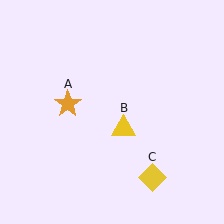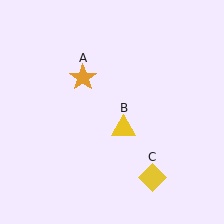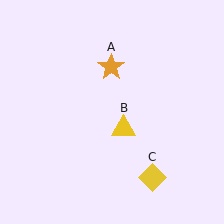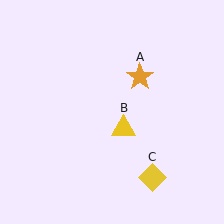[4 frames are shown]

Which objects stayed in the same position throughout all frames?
Yellow triangle (object B) and yellow diamond (object C) remained stationary.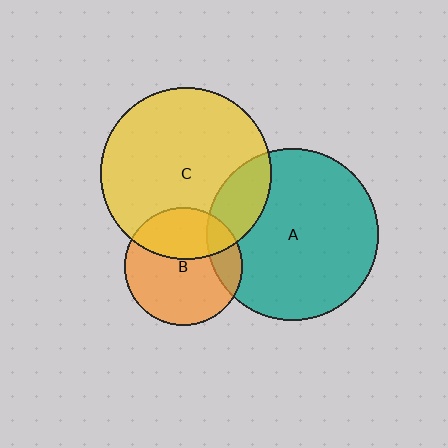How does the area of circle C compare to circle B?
Approximately 2.1 times.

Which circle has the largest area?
Circle A (teal).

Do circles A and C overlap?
Yes.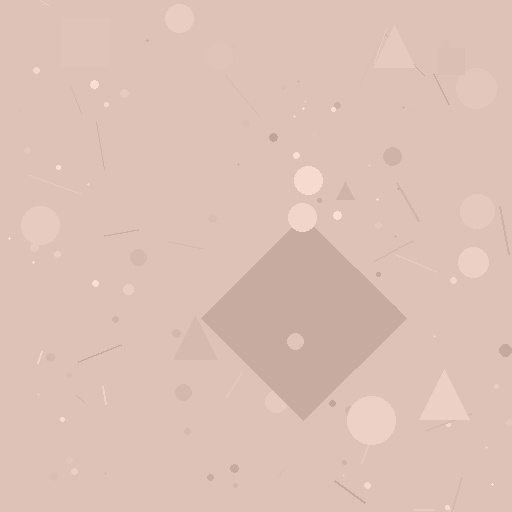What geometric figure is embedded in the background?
A diamond is embedded in the background.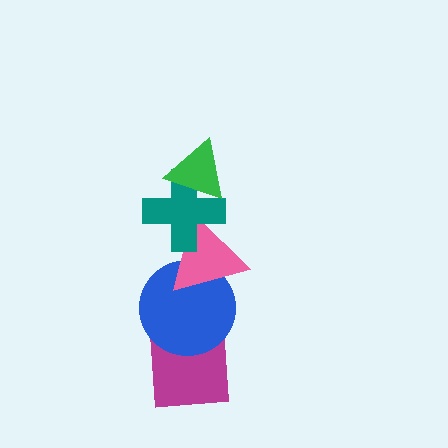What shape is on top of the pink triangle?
The teal cross is on top of the pink triangle.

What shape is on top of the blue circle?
The pink triangle is on top of the blue circle.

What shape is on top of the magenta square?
The blue circle is on top of the magenta square.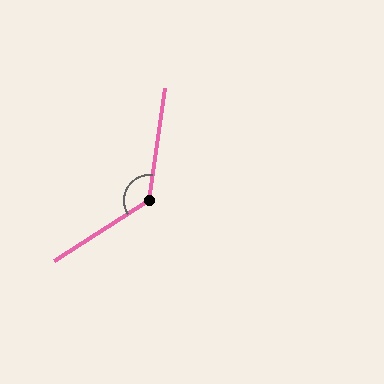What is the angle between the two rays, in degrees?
Approximately 131 degrees.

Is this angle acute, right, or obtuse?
It is obtuse.